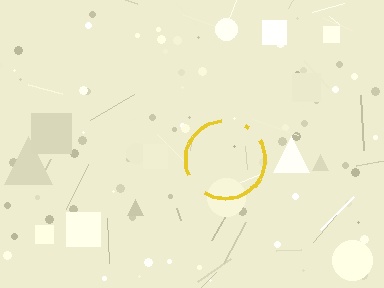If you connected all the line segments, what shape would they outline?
They would outline a circle.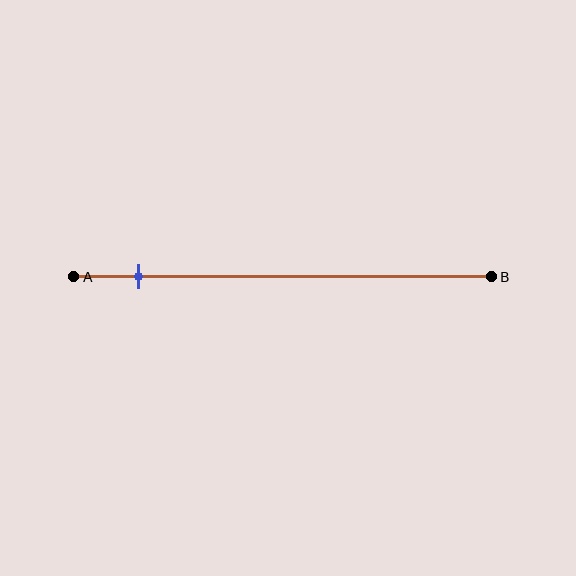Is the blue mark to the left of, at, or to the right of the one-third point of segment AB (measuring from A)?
The blue mark is to the left of the one-third point of segment AB.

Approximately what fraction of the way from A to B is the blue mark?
The blue mark is approximately 15% of the way from A to B.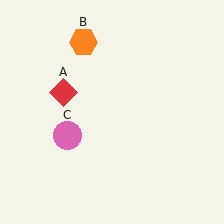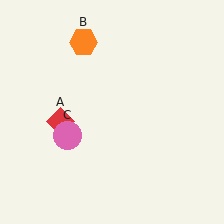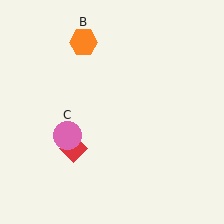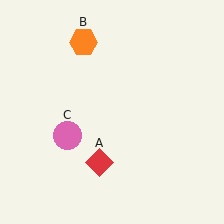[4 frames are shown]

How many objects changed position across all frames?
1 object changed position: red diamond (object A).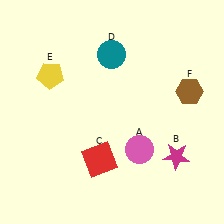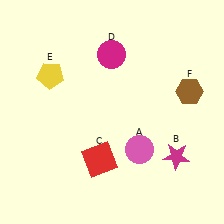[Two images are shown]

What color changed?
The circle (D) changed from teal in Image 1 to magenta in Image 2.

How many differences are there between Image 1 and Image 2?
There is 1 difference between the two images.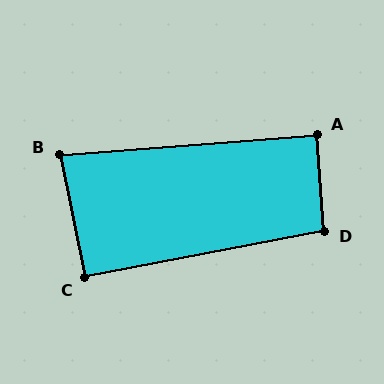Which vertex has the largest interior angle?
D, at approximately 97 degrees.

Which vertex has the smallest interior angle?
B, at approximately 83 degrees.